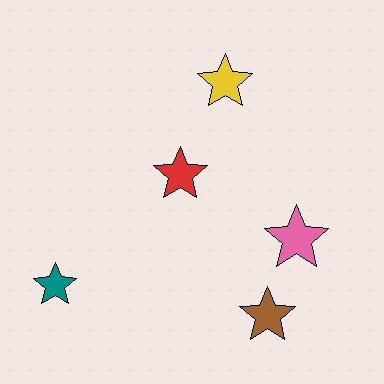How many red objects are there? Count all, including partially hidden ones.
There is 1 red object.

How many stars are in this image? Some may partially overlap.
There are 5 stars.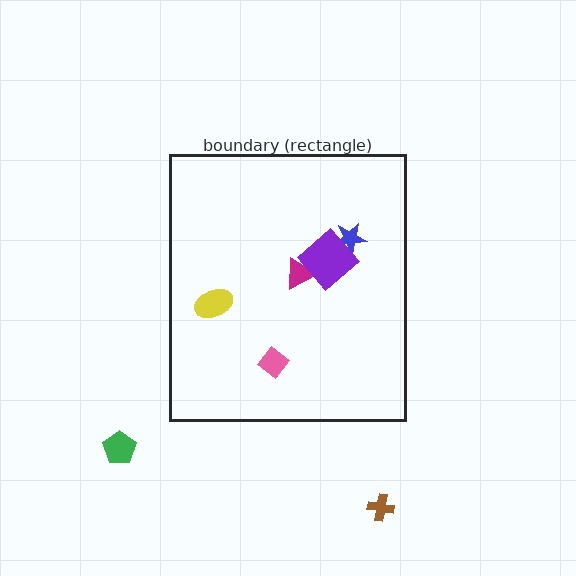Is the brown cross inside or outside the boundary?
Outside.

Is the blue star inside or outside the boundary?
Inside.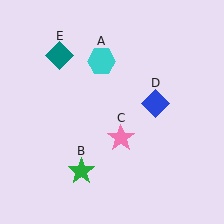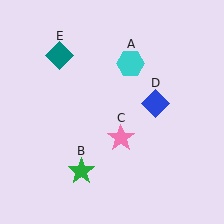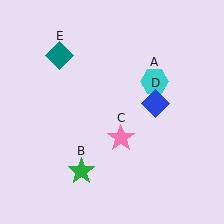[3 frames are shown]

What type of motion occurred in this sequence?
The cyan hexagon (object A) rotated clockwise around the center of the scene.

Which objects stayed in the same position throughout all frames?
Green star (object B) and pink star (object C) and blue diamond (object D) and teal diamond (object E) remained stationary.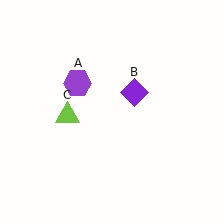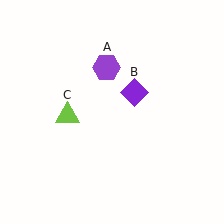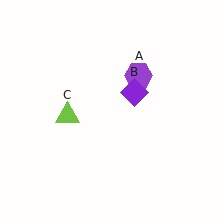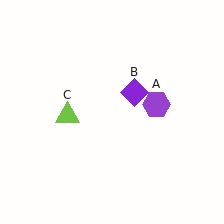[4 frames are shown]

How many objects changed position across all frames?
1 object changed position: purple hexagon (object A).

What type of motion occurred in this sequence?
The purple hexagon (object A) rotated clockwise around the center of the scene.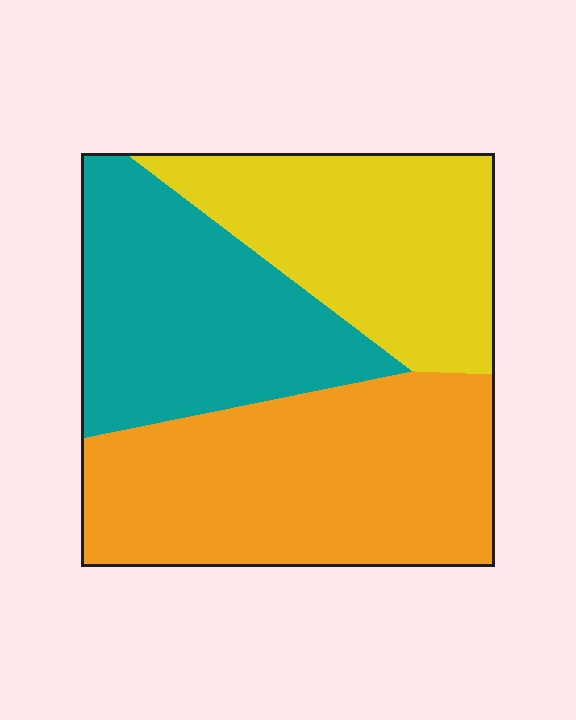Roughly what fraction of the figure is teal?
Teal takes up about one third (1/3) of the figure.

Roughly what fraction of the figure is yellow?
Yellow covers 29% of the figure.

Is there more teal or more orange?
Orange.